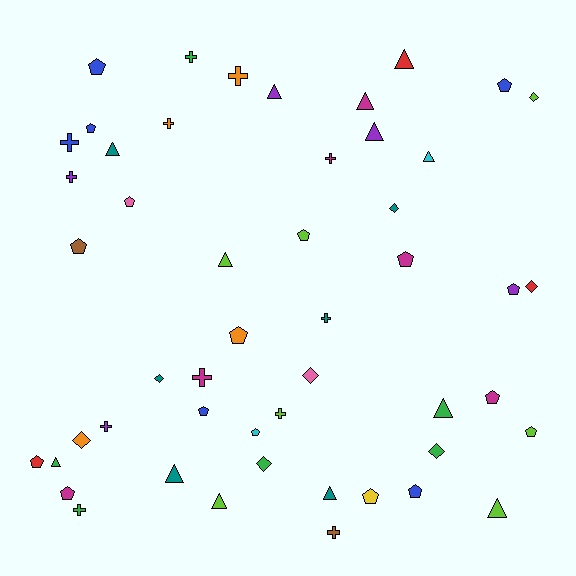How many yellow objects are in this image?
There is 1 yellow object.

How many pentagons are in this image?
There are 17 pentagons.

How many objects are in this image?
There are 50 objects.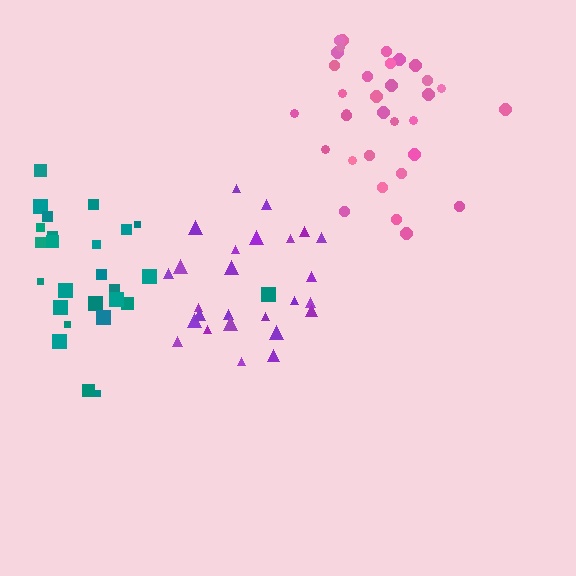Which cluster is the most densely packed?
Pink.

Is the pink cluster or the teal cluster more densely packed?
Pink.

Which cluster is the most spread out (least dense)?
Teal.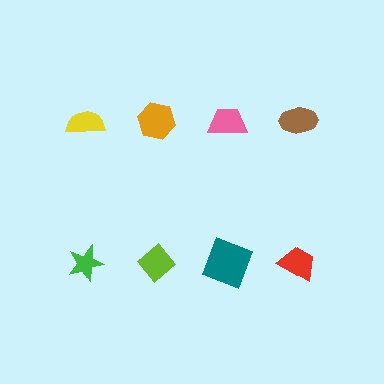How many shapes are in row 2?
4 shapes.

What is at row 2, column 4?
A red trapezoid.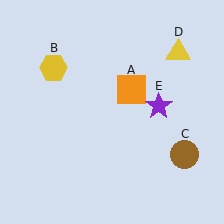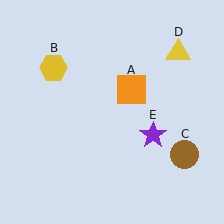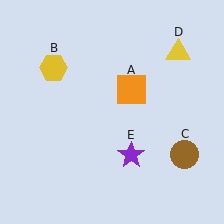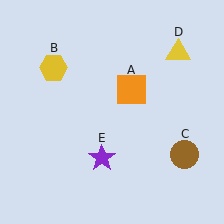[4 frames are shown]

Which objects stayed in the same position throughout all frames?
Orange square (object A) and yellow hexagon (object B) and brown circle (object C) and yellow triangle (object D) remained stationary.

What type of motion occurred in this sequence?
The purple star (object E) rotated clockwise around the center of the scene.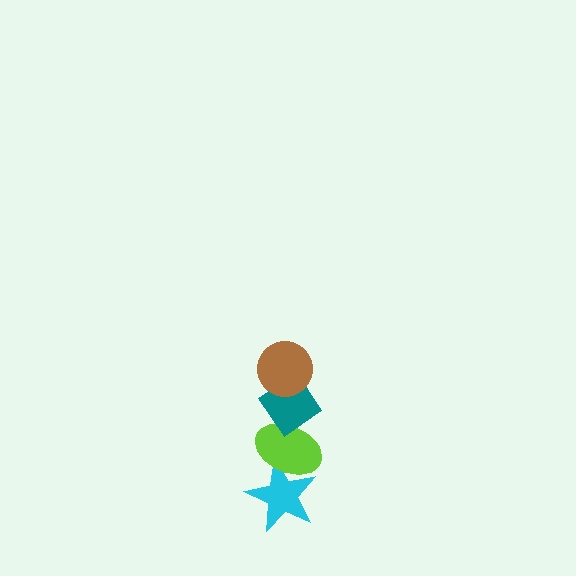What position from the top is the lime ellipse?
The lime ellipse is 3rd from the top.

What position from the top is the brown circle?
The brown circle is 1st from the top.